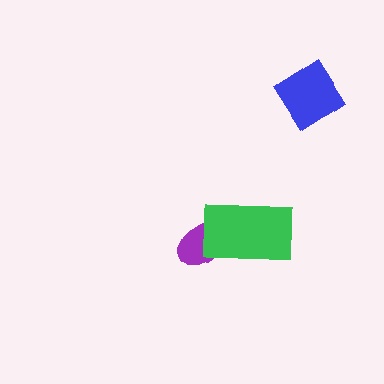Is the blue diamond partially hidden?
No, no other shape covers it.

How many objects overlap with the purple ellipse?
1 object overlaps with the purple ellipse.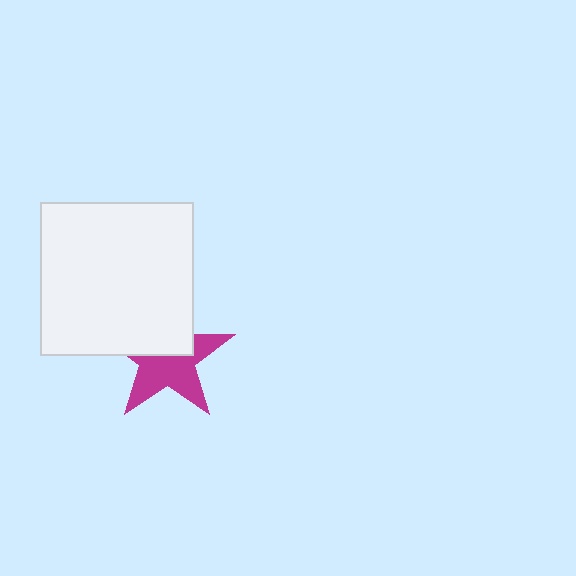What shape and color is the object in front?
The object in front is a white square.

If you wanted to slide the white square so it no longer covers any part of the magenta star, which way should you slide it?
Slide it up — that is the most direct way to separate the two shapes.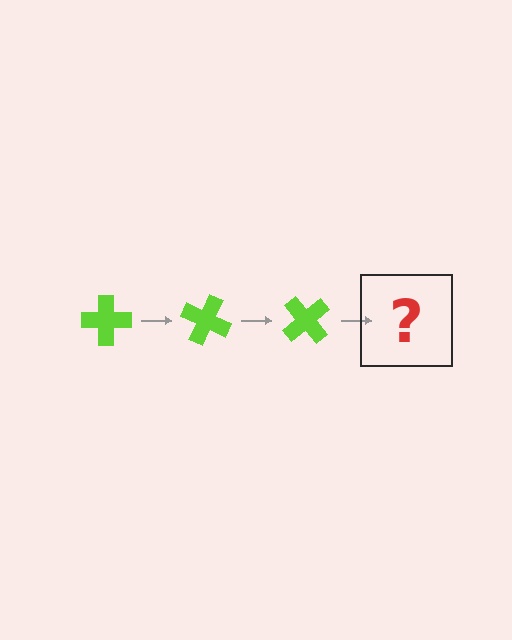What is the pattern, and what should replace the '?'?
The pattern is that the cross rotates 25 degrees each step. The '?' should be a lime cross rotated 75 degrees.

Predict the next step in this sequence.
The next step is a lime cross rotated 75 degrees.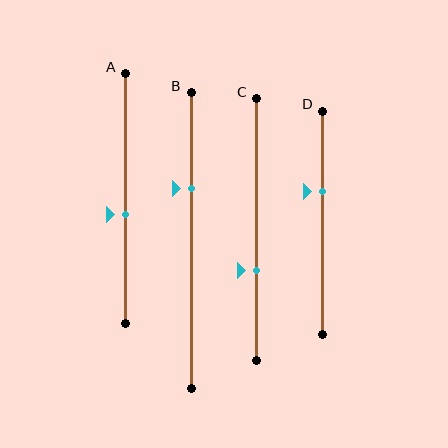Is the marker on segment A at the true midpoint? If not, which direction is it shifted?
No, the marker on segment A is shifted downward by about 7% of the segment length.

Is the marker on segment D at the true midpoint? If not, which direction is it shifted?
No, the marker on segment D is shifted upward by about 14% of the segment length.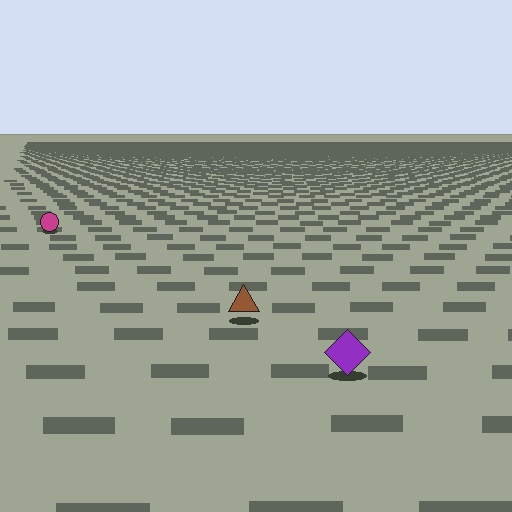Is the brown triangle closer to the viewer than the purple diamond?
No. The purple diamond is closer — you can tell from the texture gradient: the ground texture is coarser near it.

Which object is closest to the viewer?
The purple diamond is closest. The texture marks near it are larger and more spread out.